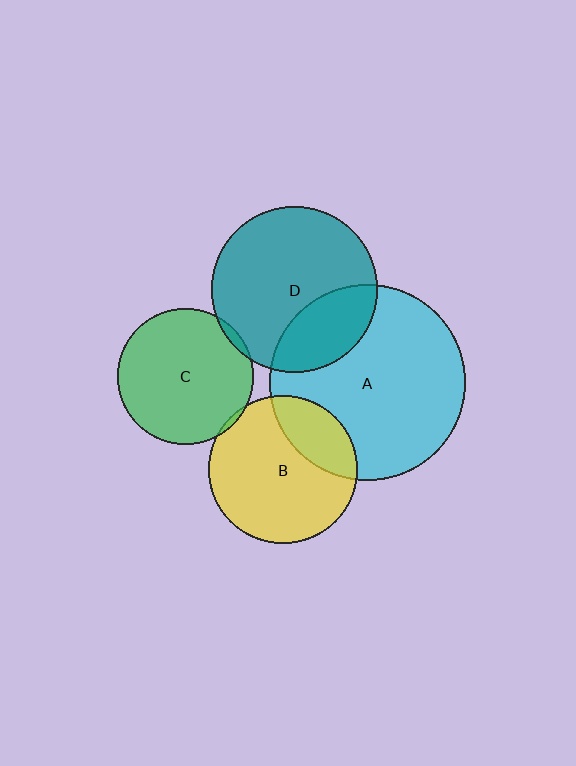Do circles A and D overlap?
Yes.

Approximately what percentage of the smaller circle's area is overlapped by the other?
Approximately 25%.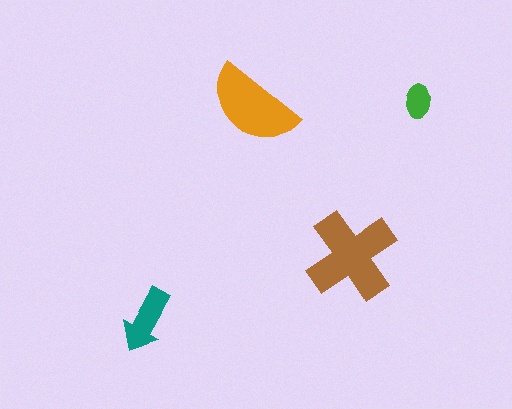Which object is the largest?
The brown cross.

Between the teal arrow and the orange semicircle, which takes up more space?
The orange semicircle.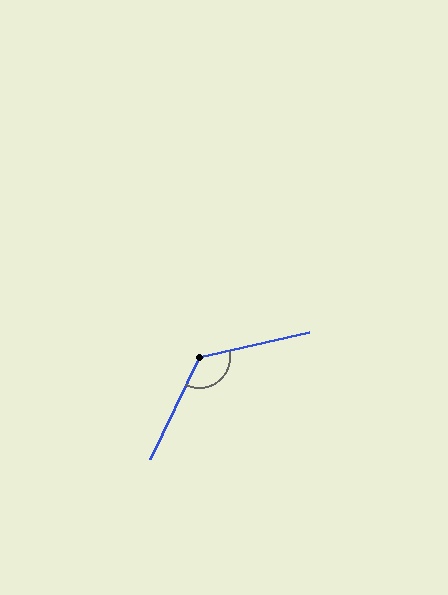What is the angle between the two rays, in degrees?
Approximately 128 degrees.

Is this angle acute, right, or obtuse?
It is obtuse.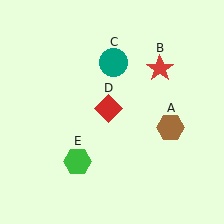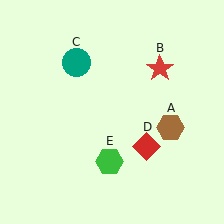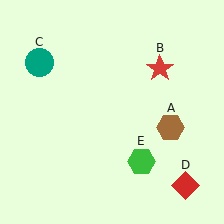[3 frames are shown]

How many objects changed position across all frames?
3 objects changed position: teal circle (object C), red diamond (object D), green hexagon (object E).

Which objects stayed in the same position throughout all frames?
Brown hexagon (object A) and red star (object B) remained stationary.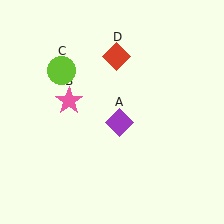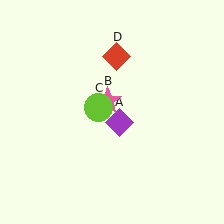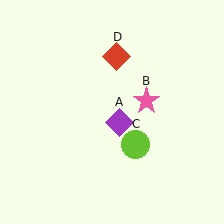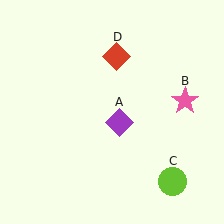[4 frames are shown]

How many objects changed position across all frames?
2 objects changed position: pink star (object B), lime circle (object C).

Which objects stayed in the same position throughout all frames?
Purple diamond (object A) and red diamond (object D) remained stationary.